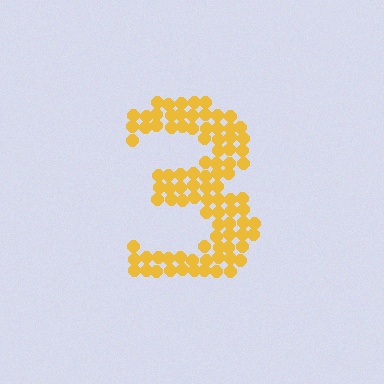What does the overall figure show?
The overall figure shows the digit 3.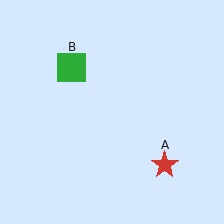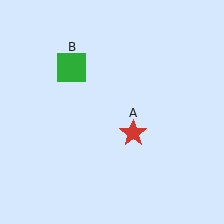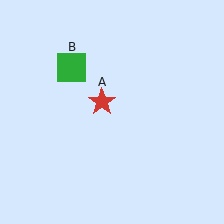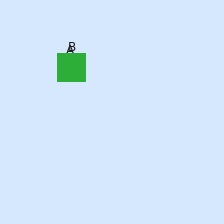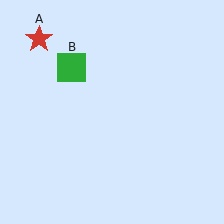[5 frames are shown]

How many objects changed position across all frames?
1 object changed position: red star (object A).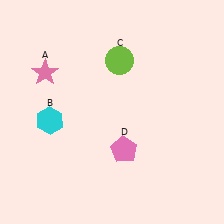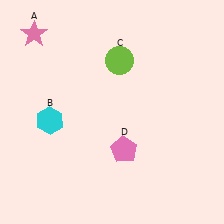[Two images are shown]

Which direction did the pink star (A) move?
The pink star (A) moved up.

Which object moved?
The pink star (A) moved up.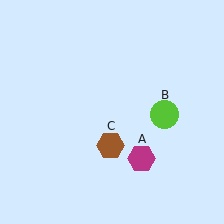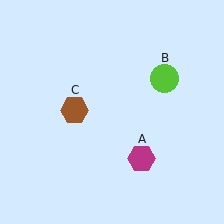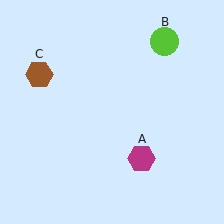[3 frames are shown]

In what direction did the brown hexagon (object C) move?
The brown hexagon (object C) moved up and to the left.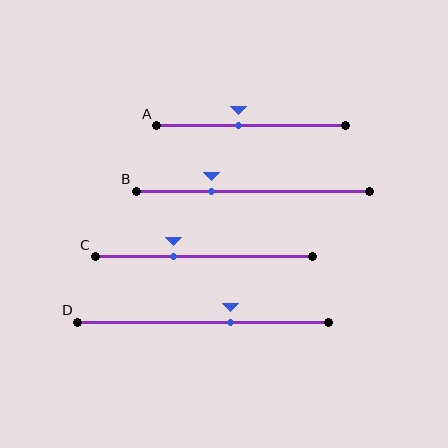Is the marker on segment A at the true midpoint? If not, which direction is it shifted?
No, the marker on segment A is shifted to the left by about 7% of the segment length.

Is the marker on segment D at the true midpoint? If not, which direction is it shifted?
No, the marker on segment D is shifted to the right by about 11% of the segment length.